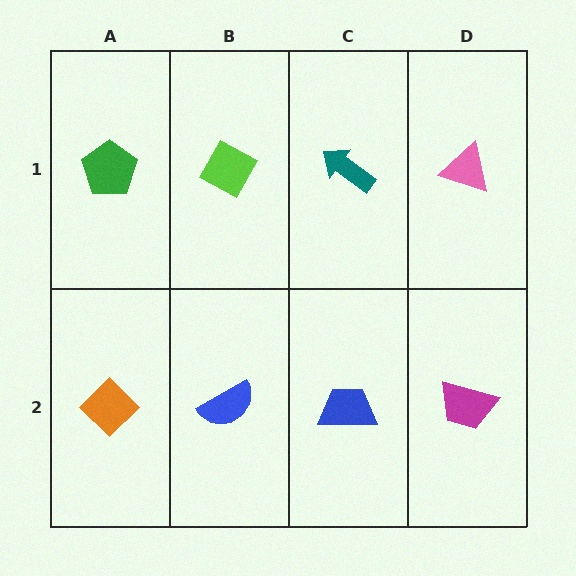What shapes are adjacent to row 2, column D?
A pink triangle (row 1, column D), a blue trapezoid (row 2, column C).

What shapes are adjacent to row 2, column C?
A teal arrow (row 1, column C), a blue semicircle (row 2, column B), a magenta trapezoid (row 2, column D).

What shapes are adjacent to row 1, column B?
A blue semicircle (row 2, column B), a green pentagon (row 1, column A), a teal arrow (row 1, column C).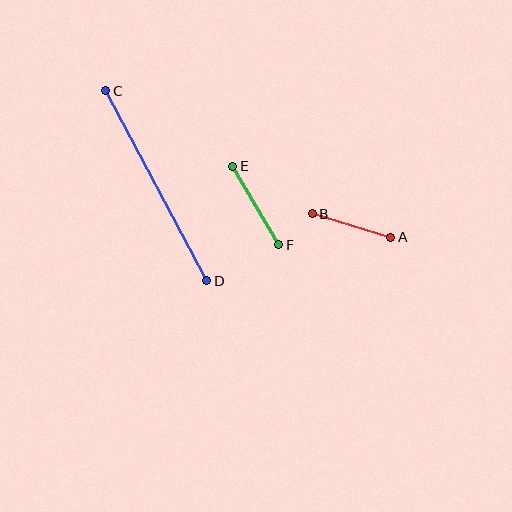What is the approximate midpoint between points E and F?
The midpoint is at approximately (256, 205) pixels.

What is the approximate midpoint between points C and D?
The midpoint is at approximately (156, 186) pixels.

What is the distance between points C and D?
The distance is approximately 215 pixels.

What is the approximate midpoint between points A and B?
The midpoint is at approximately (351, 225) pixels.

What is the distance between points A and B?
The distance is approximately 82 pixels.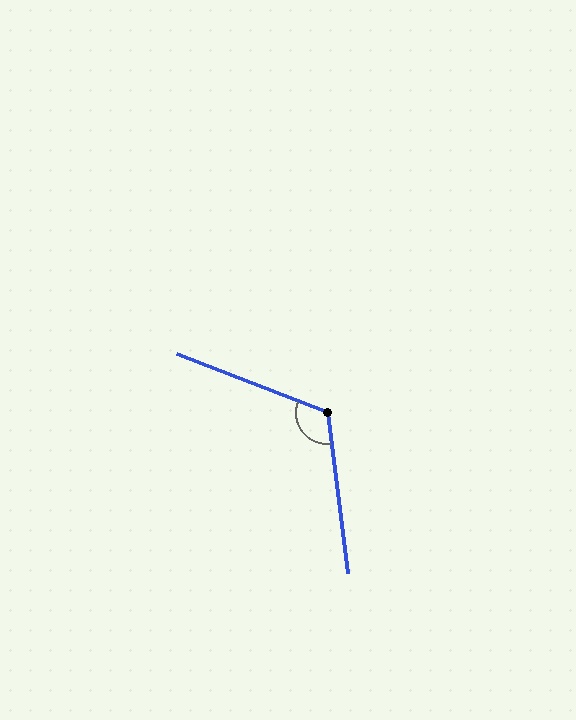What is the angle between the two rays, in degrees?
Approximately 118 degrees.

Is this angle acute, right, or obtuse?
It is obtuse.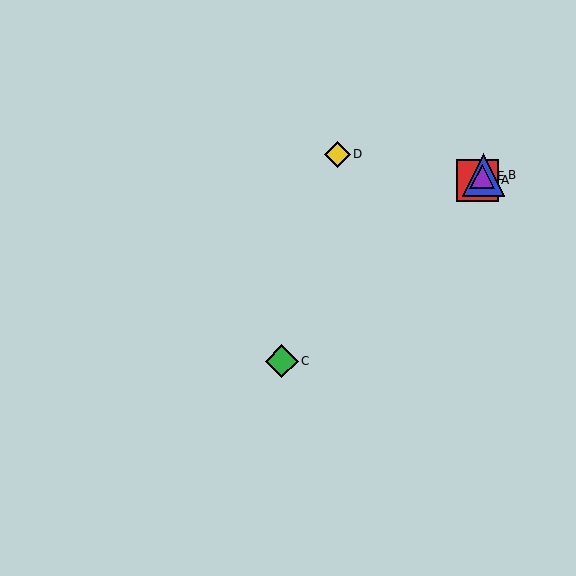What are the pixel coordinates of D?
Object D is at (337, 154).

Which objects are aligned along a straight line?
Objects A, B, C, E are aligned along a straight line.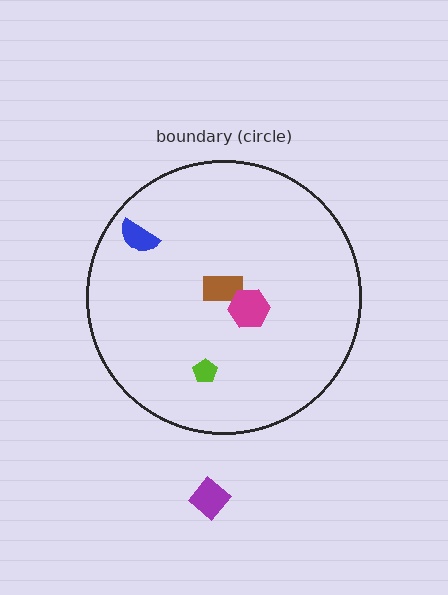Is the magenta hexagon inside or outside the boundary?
Inside.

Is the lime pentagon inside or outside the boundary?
Inside.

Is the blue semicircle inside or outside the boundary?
Inside.